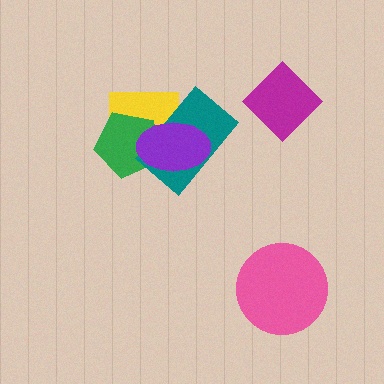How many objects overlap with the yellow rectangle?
3 objects overlap with the yellow rectangle.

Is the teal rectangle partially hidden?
Yes, it is partially covered by another shape.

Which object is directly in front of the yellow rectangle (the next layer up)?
The green pentagon is directly in front of the yellow rectangle.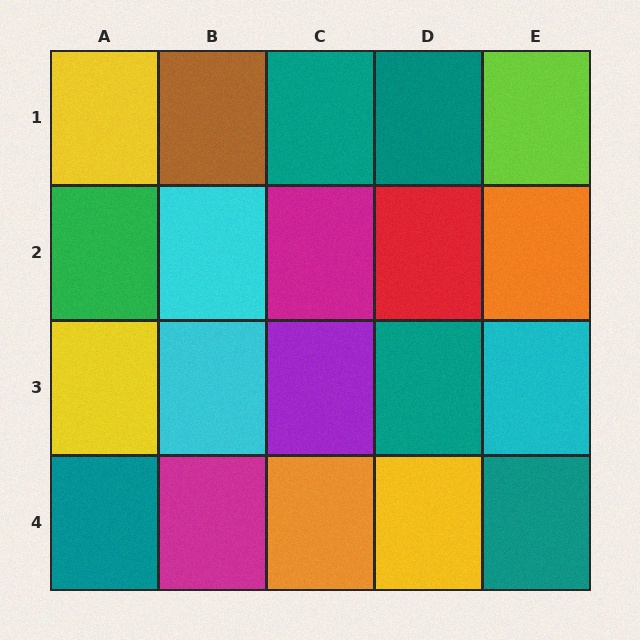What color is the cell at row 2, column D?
Red.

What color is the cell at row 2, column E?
Orange.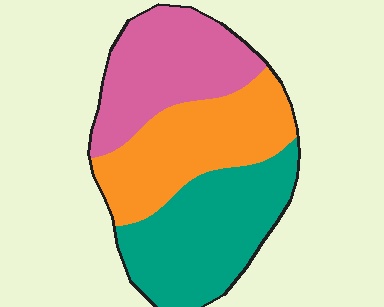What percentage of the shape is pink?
Pink covers 31% of the shape.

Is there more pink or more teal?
Teal.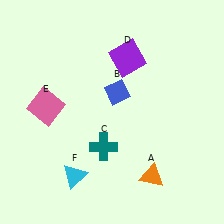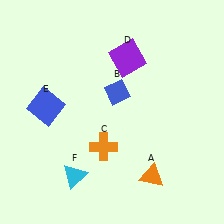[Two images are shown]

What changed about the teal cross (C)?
In Image 1, C is teal. In Image 2, it changed to orange.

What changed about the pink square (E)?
In Image 1, E is pink. In Image 2, it changed to blue.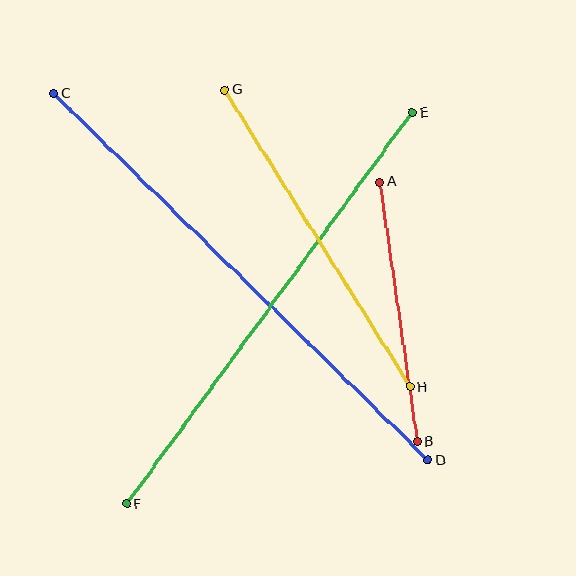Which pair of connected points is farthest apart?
Points C and D are farthest apart.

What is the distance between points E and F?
The distance is approximately 485 pixels.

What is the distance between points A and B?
The distance is approximately 262 pixels.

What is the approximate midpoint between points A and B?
The midpoint is at approximately (398, 312) pixels.